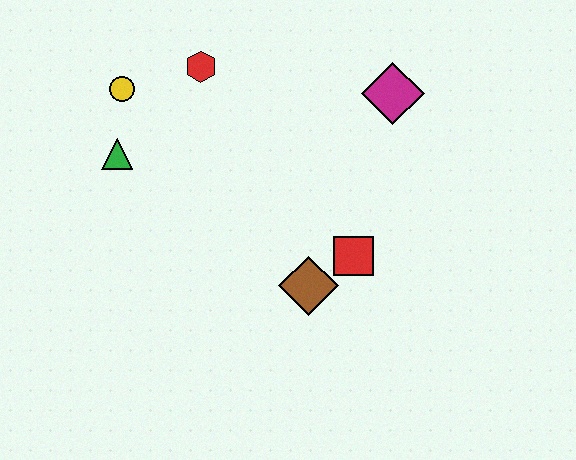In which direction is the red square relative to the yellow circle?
The red square is to the right of the yellow circle.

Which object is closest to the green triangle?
The yellow circle is closest to the green triangle.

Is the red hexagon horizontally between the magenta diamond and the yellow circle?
Yes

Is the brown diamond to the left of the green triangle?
No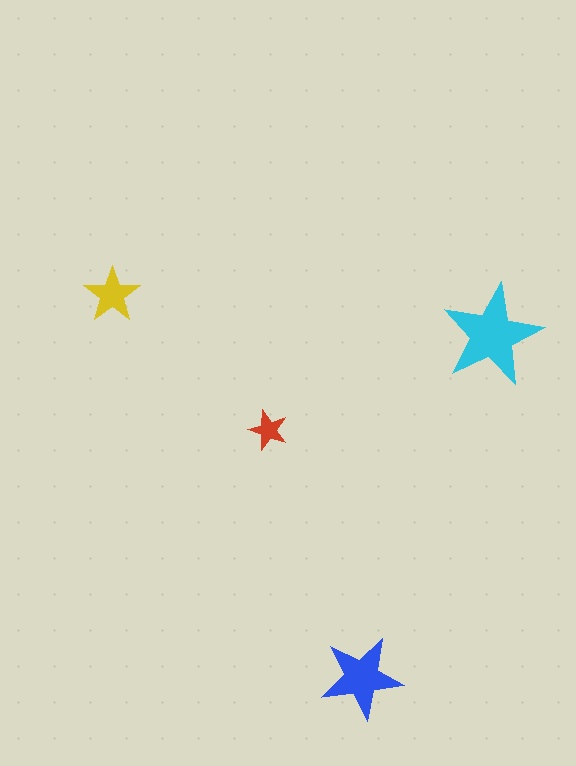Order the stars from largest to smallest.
the cyan one, the blue one, the yellow one, the red one.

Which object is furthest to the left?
The yellow star is leftmost.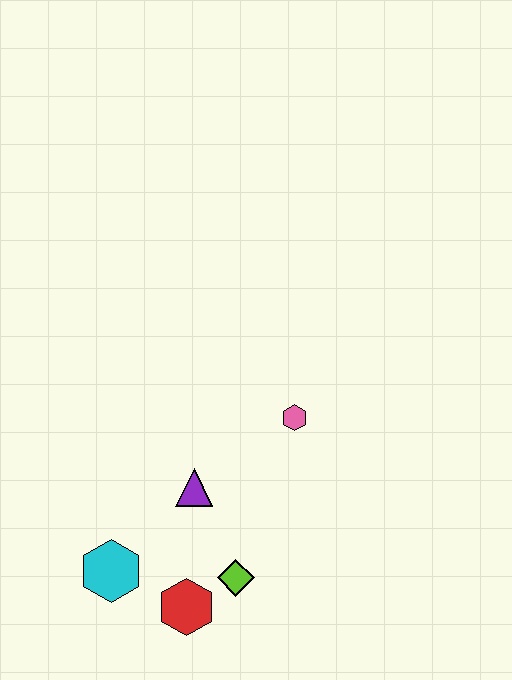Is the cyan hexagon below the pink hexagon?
Yes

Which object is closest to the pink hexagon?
The purple triangle is closest to the pink hexagon.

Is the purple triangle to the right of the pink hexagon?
No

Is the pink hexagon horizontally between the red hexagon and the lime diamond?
No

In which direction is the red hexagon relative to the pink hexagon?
The red hexagon is below the pink hexagon.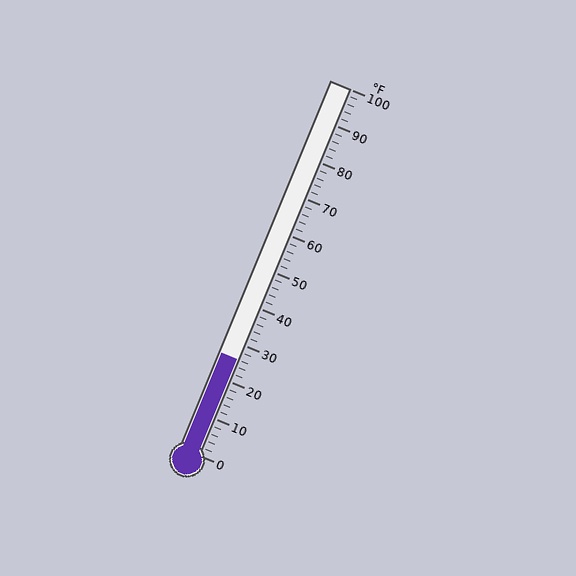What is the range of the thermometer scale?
The thermometer scale ranges from 0°F to 100°F.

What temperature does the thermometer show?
The thermometer shows approximately 26°F.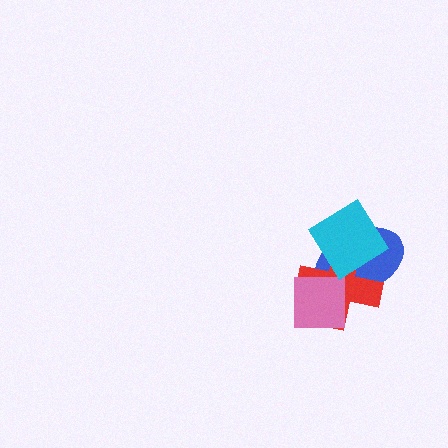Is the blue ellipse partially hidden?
Yes, it is partially covered by another shape.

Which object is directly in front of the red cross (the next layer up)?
The pink square is directly in front of the red cross.